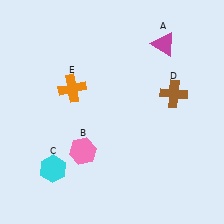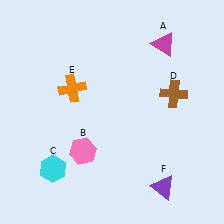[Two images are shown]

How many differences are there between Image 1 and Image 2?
There is 1 difference between the two images.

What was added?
A purple triangle (F) was added in Image 2.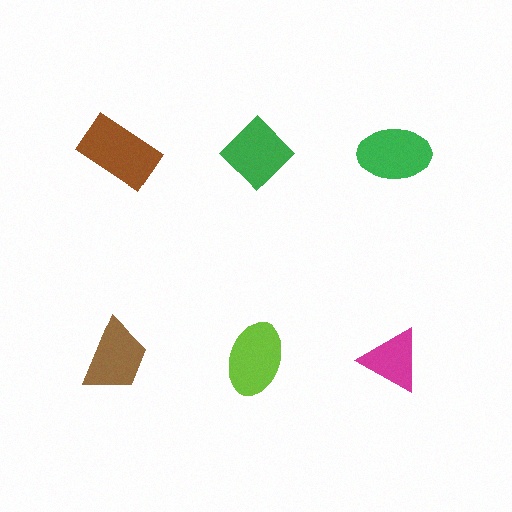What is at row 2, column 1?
A brown trapezoid.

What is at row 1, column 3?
A green ellipse.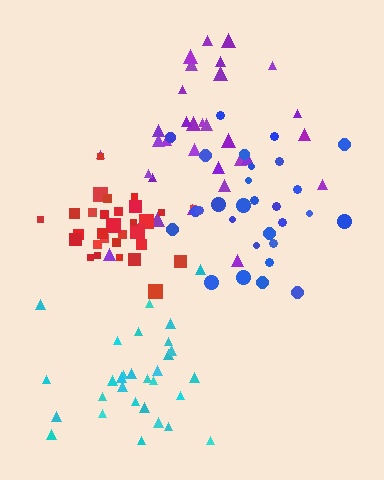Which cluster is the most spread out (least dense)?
Purple.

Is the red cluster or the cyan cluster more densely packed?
Red.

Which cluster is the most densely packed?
Red.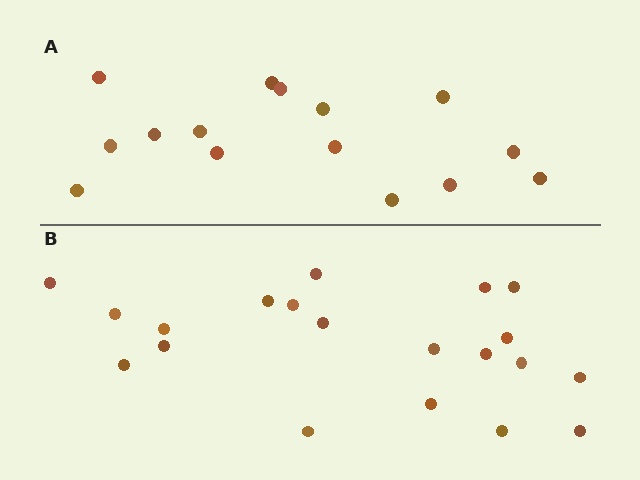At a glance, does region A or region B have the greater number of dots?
Region B (the bottom region) has more dots.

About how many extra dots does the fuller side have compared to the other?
Region B has about 5 more dots than region A.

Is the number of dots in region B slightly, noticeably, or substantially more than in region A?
Region B has noticeably more, but not dramatically so. The ratio is roughly 1.3 to 1.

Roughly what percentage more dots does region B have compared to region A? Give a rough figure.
About 35% more.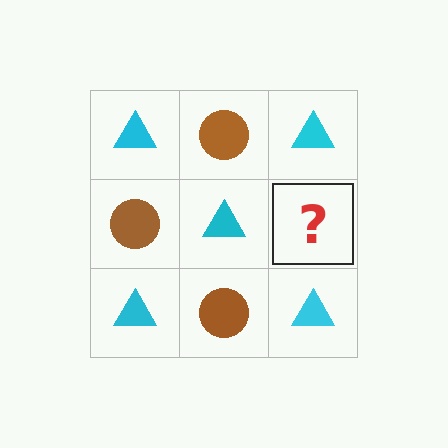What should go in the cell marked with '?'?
The missing cell should contain a brown circle.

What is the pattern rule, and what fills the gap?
The rule is that it alternates cyan triangle and brown circle in a checkerboard pattern. The gap should be filled with a brown circle.